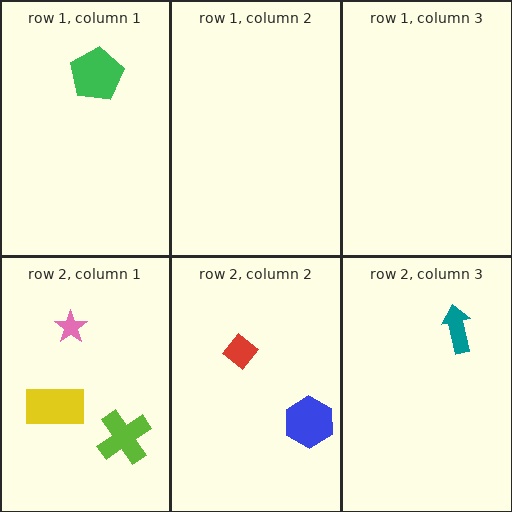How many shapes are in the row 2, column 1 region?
3.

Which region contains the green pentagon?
The row 1, column 1 region.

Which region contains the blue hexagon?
The row 2, column 2 region.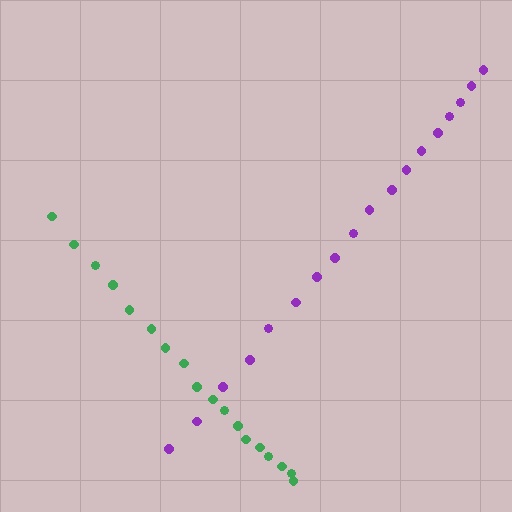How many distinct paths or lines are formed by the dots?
There are 2 distinct paths.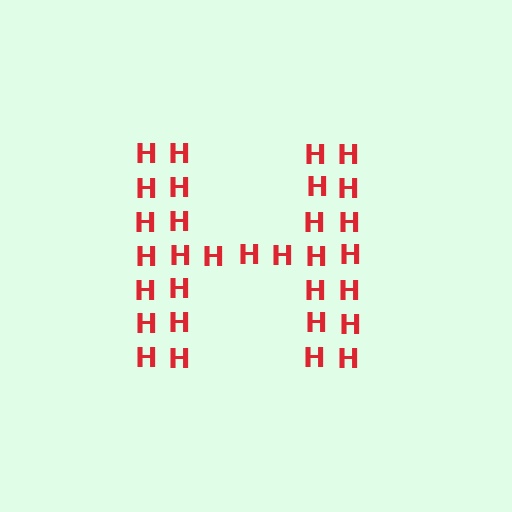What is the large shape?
The large shape is the letter H.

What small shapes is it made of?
It is made of small letter H's.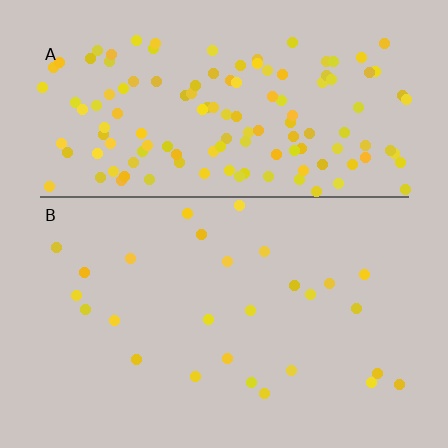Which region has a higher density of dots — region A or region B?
A (the top).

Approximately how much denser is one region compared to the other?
Approximately 5.1× — region A over region B.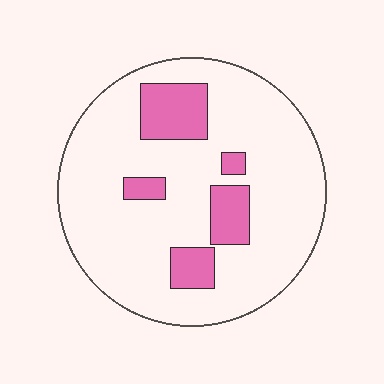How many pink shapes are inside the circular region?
5.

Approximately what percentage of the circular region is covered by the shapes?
Approximately 15%.